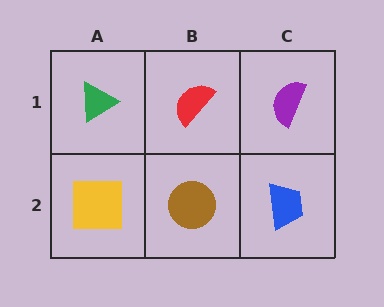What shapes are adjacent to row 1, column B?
A brown circle (row 2, column B), a green triangle (row 1, column A), a purple semicircle (row 1, column C).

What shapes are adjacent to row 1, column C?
A blue trapezoid (row 2, column C), a red semicircle (row 1, column B).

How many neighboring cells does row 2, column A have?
2.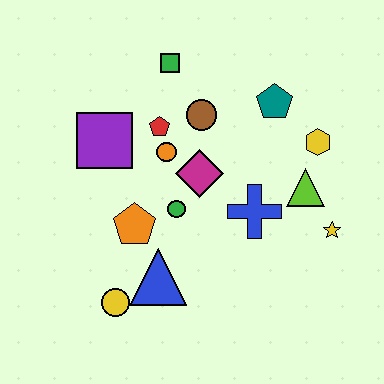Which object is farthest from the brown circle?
The yellow circle is farthest from the brown circle.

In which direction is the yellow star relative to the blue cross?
The yellow star is to the right of the blue cross.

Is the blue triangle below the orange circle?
Yes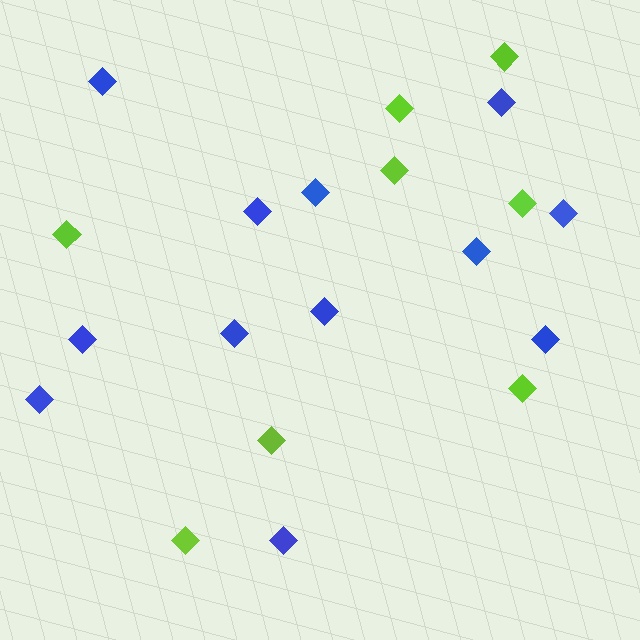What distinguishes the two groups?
There are 2 groups: one group of blue diamonds (12) and one group of lime diamonds (8).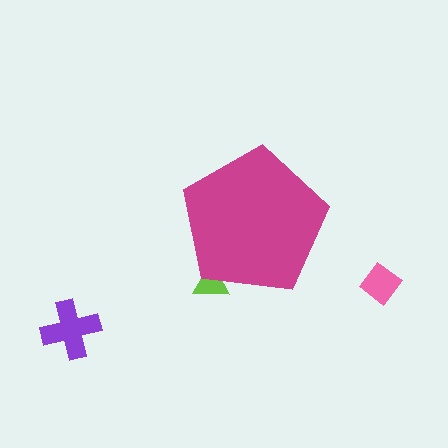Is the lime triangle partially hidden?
Yes, the lime triangle is partially hidden behind the magenta pentagon.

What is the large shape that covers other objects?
A magenta pentagon.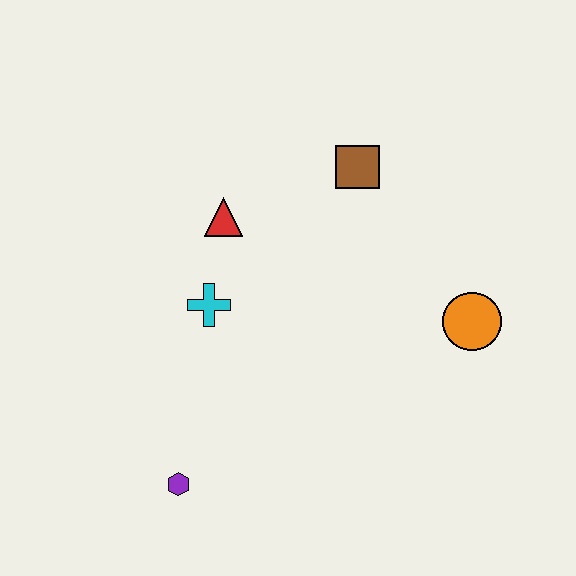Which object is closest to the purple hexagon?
The cyan cross is closest to the purple hexagon.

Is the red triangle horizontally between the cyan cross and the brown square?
Yes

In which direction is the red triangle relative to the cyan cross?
The red triangle is above the cyan cross.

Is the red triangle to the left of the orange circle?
Yes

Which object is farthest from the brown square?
The purple hexagon is farthest from the brown square.